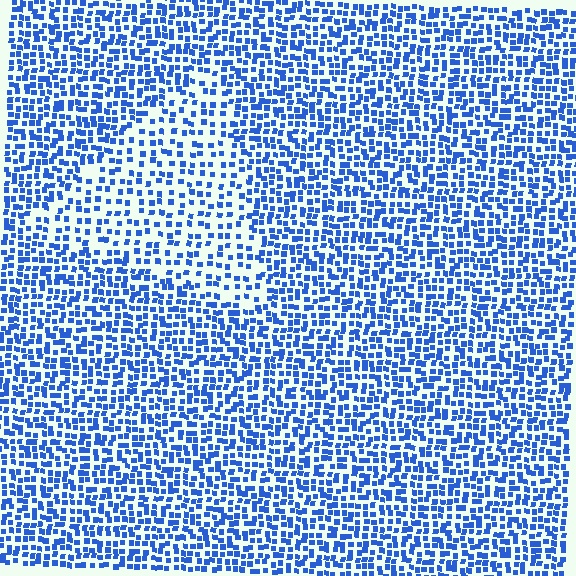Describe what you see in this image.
The image contains small blue elements arranged at two different densities. A triangle-shaped region is visible where the elements are less densely packed than the surrounding area.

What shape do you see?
I see a triangle.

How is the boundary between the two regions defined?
The boundary is defined by a change in element density (approximately 1.8x ratio). All elements are the same color, size, and shape.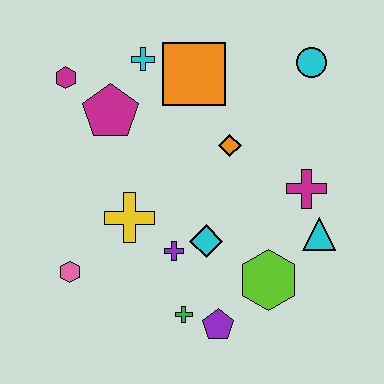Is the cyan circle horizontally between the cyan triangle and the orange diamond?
Yes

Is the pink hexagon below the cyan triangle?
Yes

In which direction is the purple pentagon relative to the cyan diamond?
The purple pentagon is below the cyan diamond.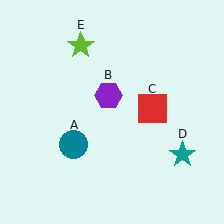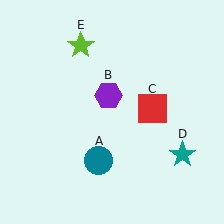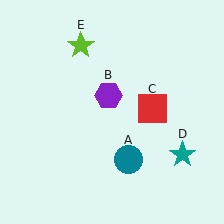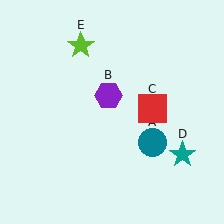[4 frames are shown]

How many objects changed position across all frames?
1 object changed position: teal circle (object A).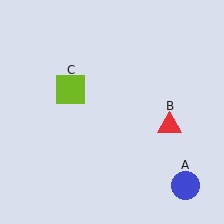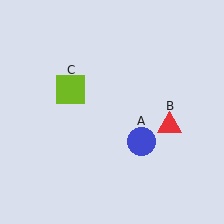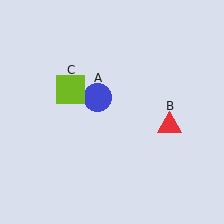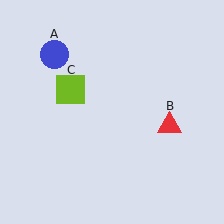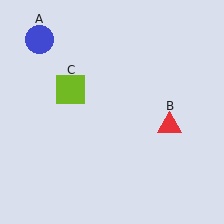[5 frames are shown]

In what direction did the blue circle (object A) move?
The blue circle (object A) moved up and to the left.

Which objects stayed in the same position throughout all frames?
Red triangle (object B) and lime square (object C) remained stationary.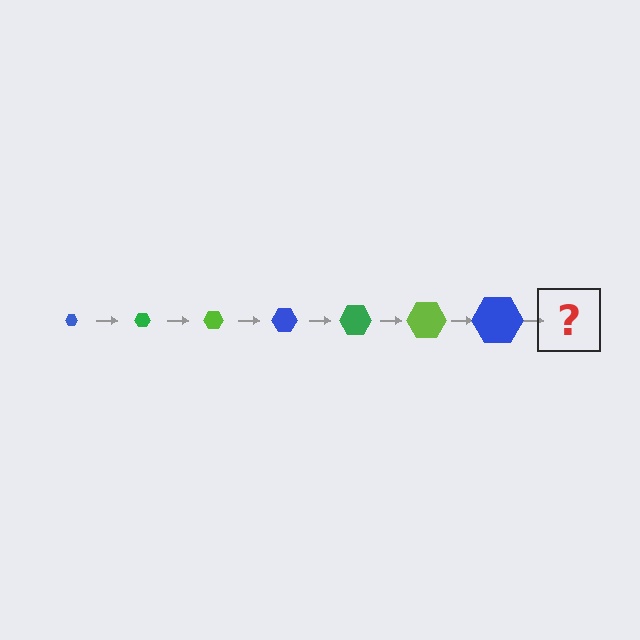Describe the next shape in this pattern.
It should be a green hexagon, larger than the previous one.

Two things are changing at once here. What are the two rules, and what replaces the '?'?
The two rules are that the hexagon grows larger each step and the color cycles through blue, green, and lime. The '?' should be a green hexagon, larger than the previous one.